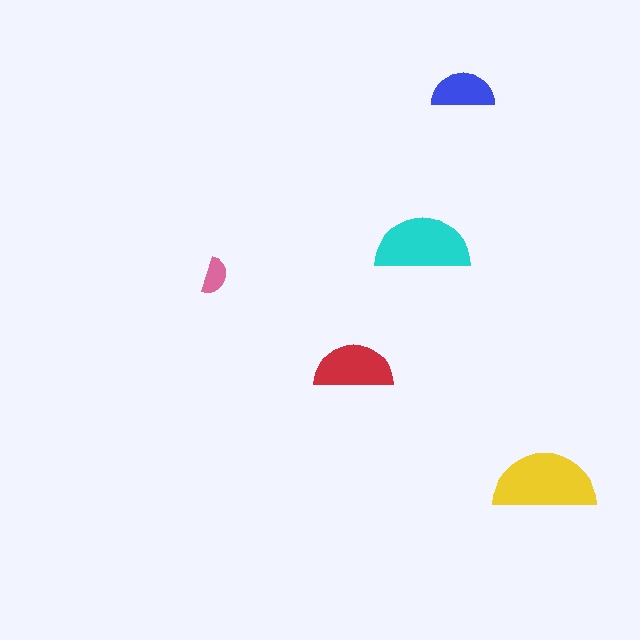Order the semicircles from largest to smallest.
the yellow one, the cyan one, the red one, the blue one, the pink one.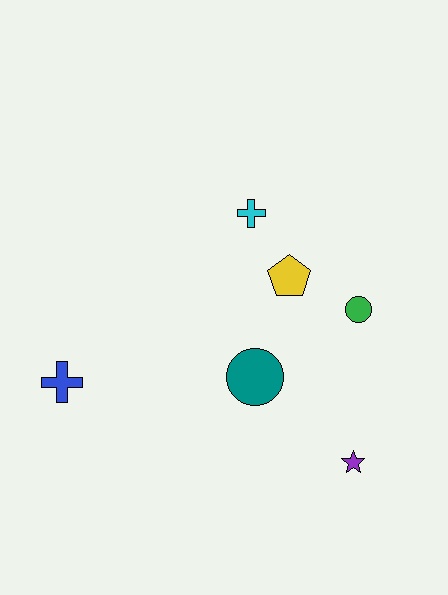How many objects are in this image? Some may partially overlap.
There are 6 objects.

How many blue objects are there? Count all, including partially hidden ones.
There is 1 blue object.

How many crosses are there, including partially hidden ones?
There are 2 crosses.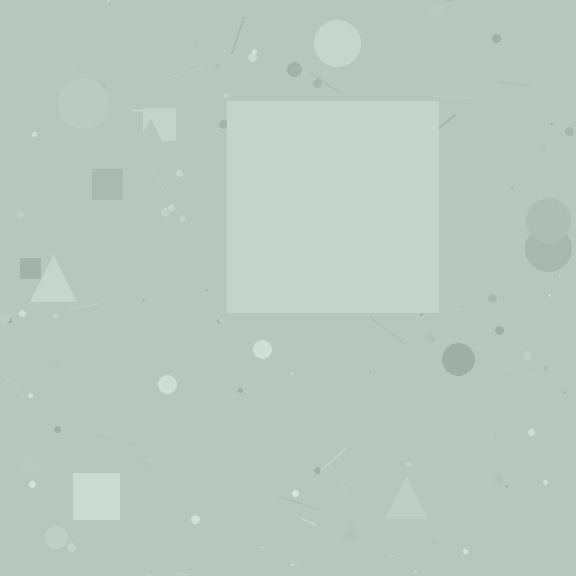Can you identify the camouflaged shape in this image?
The camouflaged shape is a square.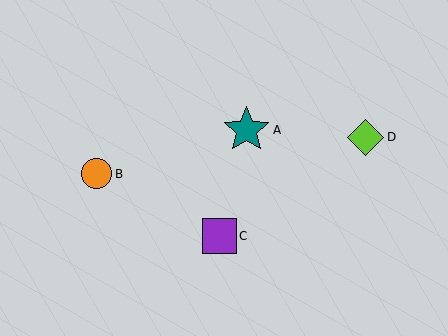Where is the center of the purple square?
The center of the purple square is at (219, 236).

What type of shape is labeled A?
Shape A is a teal star.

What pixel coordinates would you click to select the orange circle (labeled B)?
Click at (97, 174) to select the orange circle B.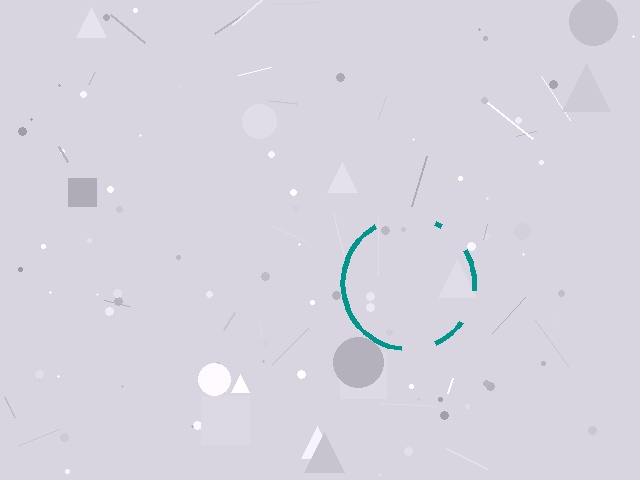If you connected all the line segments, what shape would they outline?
They would outline a circle.